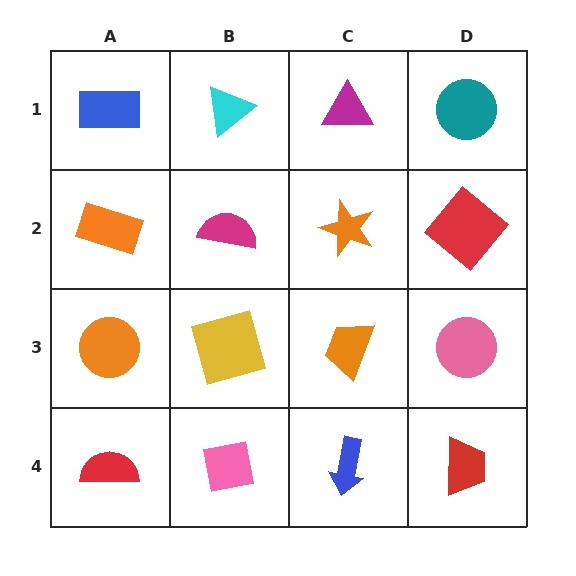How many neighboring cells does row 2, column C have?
4.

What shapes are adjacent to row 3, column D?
A red diamond (row 2, column D), a red trapezoid (row 4, column D), an orange trapezoid (row 3, column C).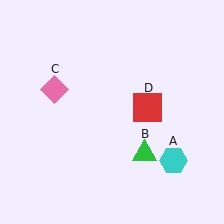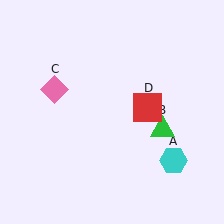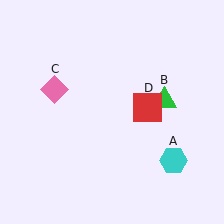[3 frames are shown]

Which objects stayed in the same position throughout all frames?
Cyan hexagon (object A) and pink diamond (object C) and red square (object D) remained stationary.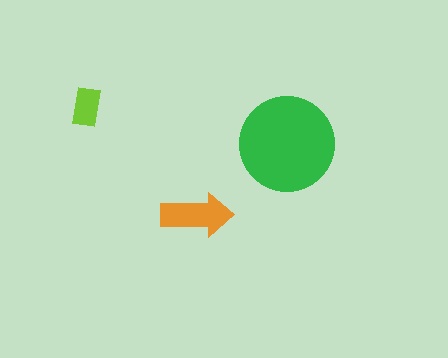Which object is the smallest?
The lime rectangle.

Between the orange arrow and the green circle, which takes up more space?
The green circle.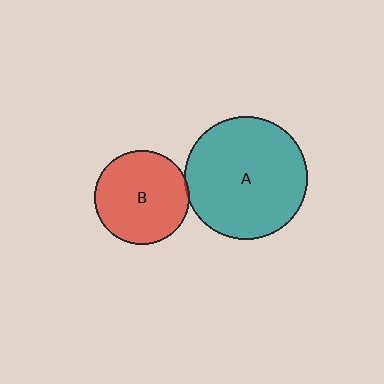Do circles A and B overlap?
Yes.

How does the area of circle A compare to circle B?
Approximately 1.7 times.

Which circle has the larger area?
Circle A (teal).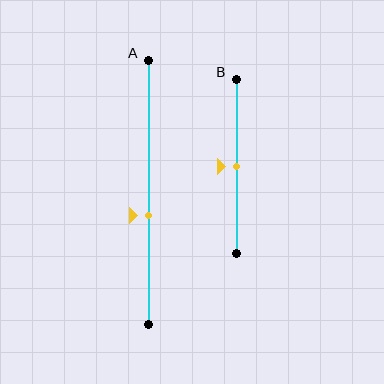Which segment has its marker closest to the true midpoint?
Segment B has its marker closest to the true midpoint.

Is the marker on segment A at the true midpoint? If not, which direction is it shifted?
No, the marker on segment A is shifted downward by about 9% of the segment length.